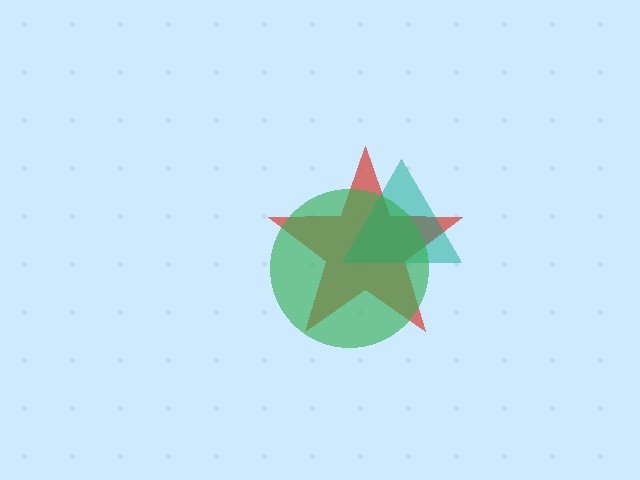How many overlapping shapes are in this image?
There are 3 overlapping shapes in the image.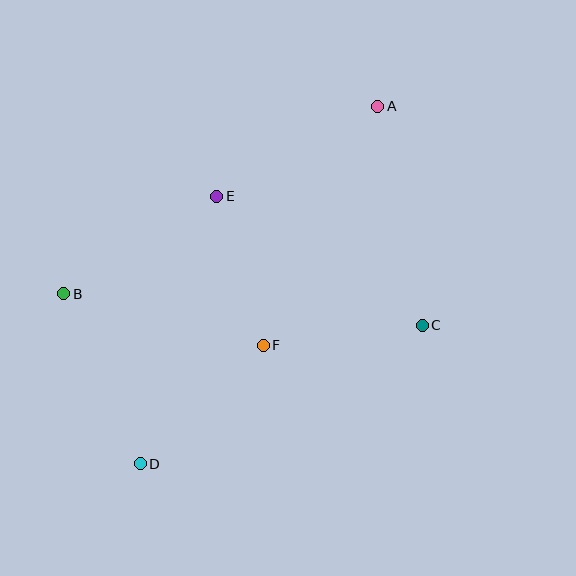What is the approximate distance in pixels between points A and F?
The distance between A and F is approximately 265 pixels.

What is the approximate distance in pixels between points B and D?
The distance between B and D is approximately 186 pixels.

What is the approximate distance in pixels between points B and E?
The distance between B and E is approximately 182 pixels.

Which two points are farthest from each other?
Points A and D are farthest from each other.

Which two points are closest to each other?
Points E and F are closest to each other.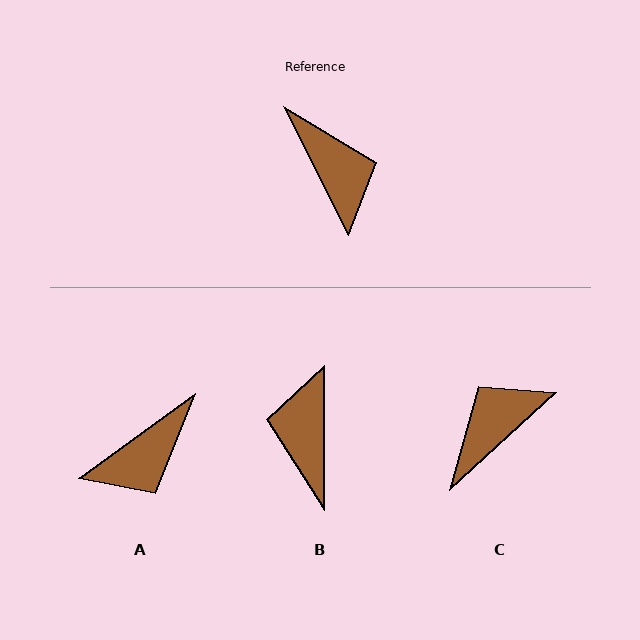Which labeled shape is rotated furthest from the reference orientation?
B, about 153 degrees away.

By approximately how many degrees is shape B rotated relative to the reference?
Approximately 153 degrees counter-clockwise.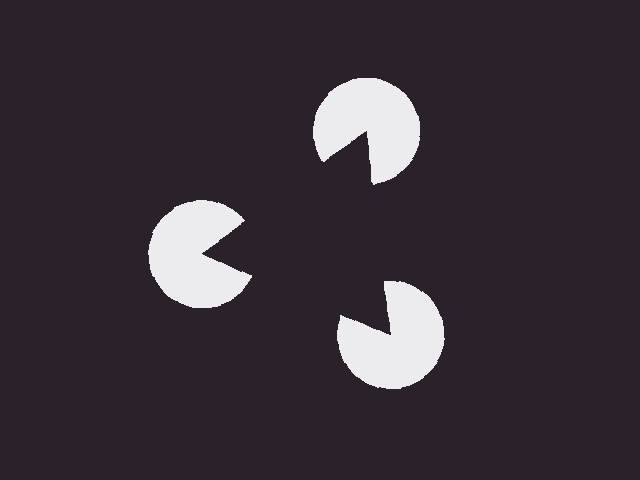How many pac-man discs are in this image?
There are 3 — one at each vertex of the illusory triangle.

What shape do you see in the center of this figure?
An illusory triangle — its edges are inferred from the aligned wedge cuts in the pac-man discs, not physically drawn.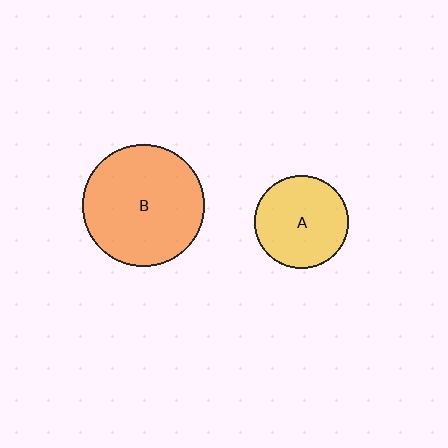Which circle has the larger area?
Circle B (orange).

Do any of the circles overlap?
No, none of the circles overlap.